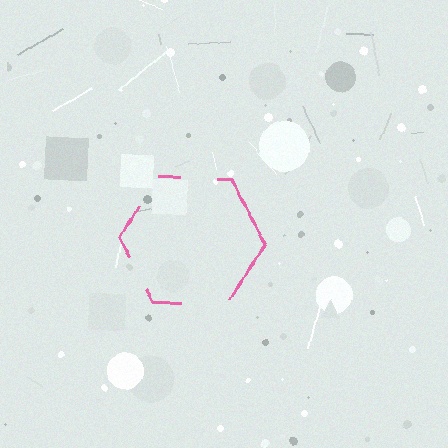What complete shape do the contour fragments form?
The contour fragments form a hexagon.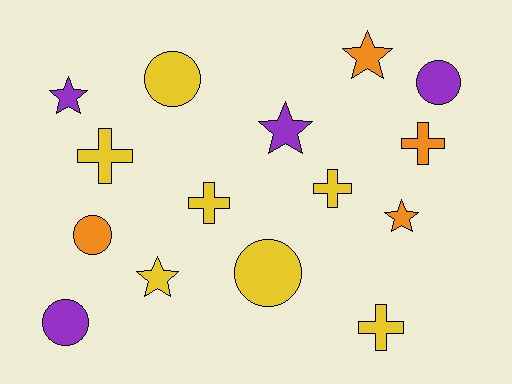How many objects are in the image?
There are 15 objects.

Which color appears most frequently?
Yellow, with 7 objects.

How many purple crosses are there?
There are no purple crosses.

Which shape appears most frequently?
Star, with 5 objects.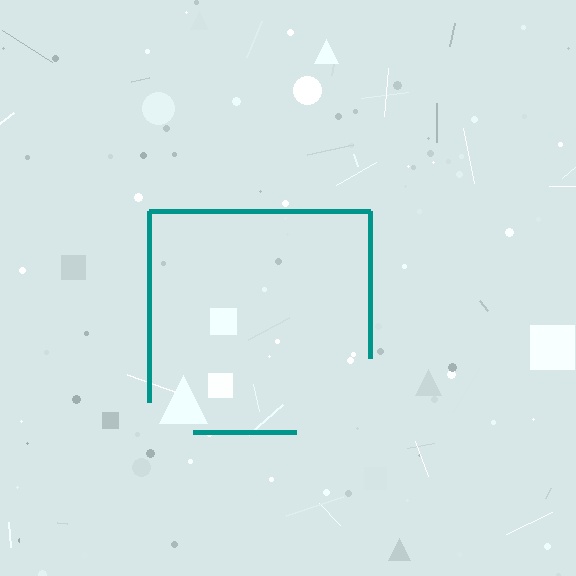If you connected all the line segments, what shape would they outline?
They would outline a square.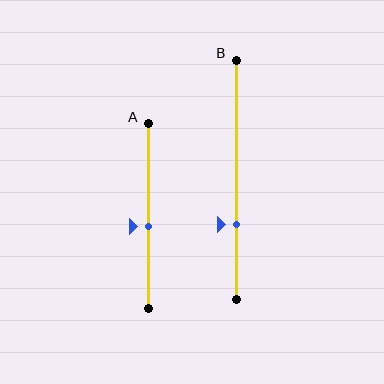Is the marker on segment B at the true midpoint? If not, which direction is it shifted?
No, the marker on segment B is shifted downward by about 19% of the segment length.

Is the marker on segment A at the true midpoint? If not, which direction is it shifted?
No, the marker on segment A is shifted downward by about 6% of the segment length.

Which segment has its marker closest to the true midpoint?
Segment A has its marker closest to the true midpoint.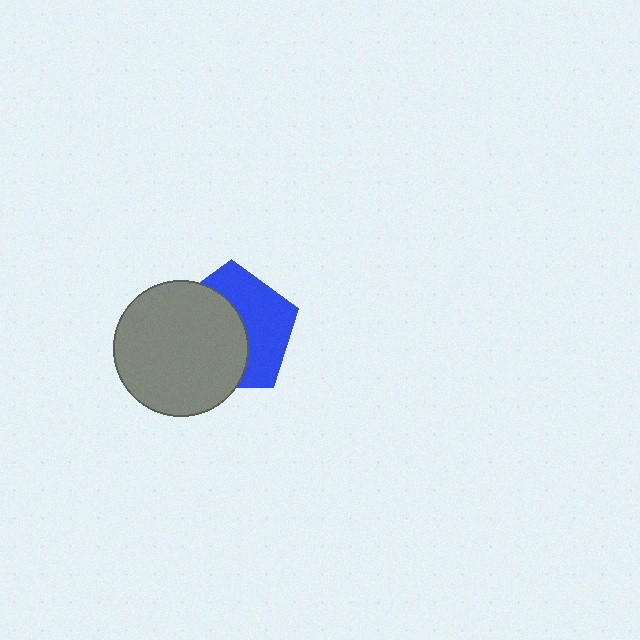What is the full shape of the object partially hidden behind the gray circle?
The partially hidden object is a blue pentagon.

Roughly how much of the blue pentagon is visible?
About half of it is visible (roughly 46%).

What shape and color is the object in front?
The object in front is a gray circle.